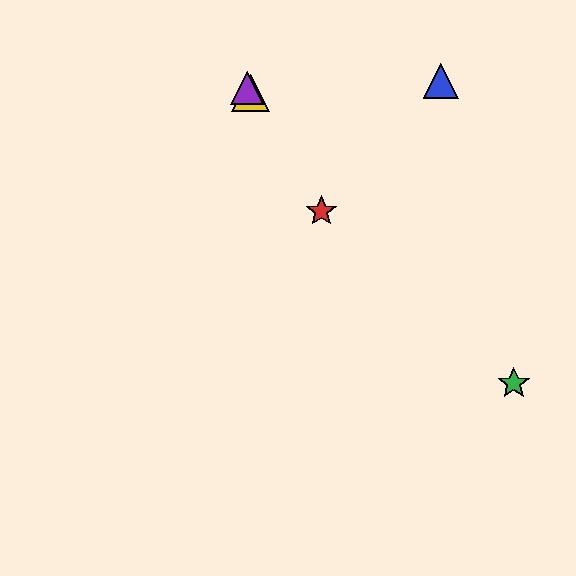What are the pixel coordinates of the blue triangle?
The blue triangle is at (441, 81).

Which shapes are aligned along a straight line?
The red star, the yellow triangle, the purple triangle are aligned along a straight line.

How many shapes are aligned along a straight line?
3 shapes (the red star, the yellow triangle, the purple triangle) are aligned along a straight line.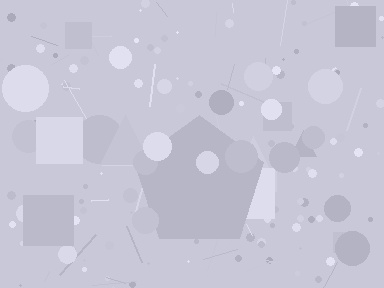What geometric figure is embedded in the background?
A pentagon is embedded in the background.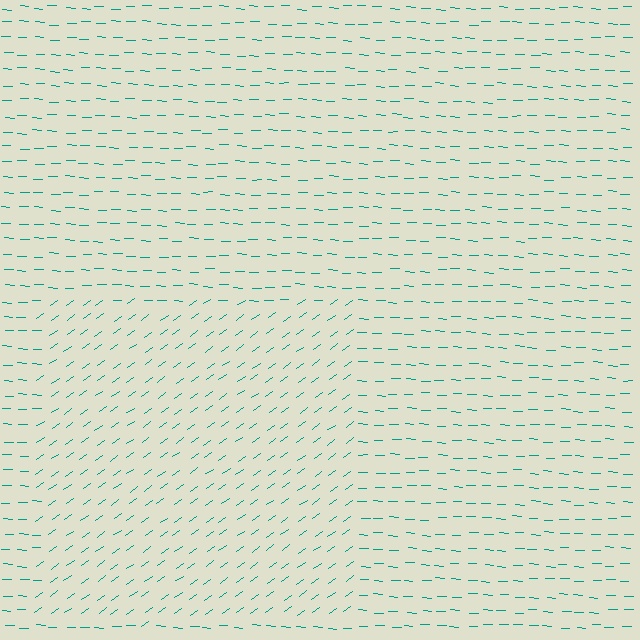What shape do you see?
I see a rectangle.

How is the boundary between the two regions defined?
The boundary is defined purely by a change in line orientation (approximately 38 degrees difference). All lines are the same color and thickness.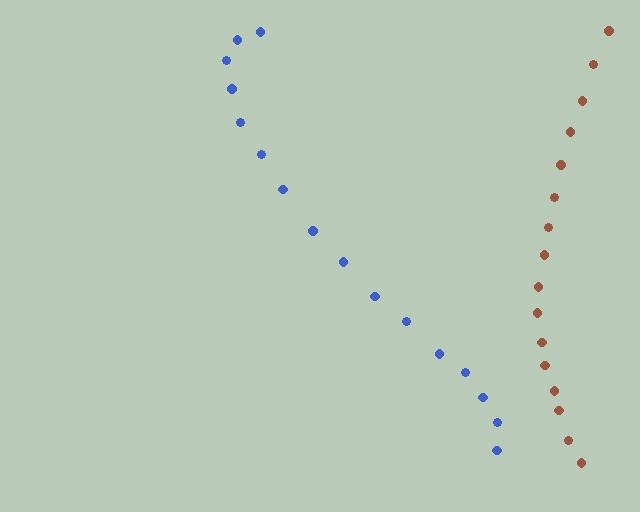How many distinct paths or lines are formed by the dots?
There are 2 distinct paths.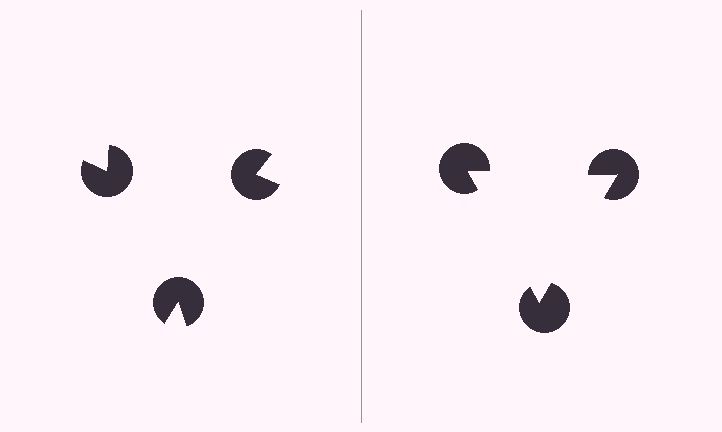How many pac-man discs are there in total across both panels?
6 — 3 on each side.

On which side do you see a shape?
An illusory triangle appears on the right side. On the left side the wedge cuts are rotated, so no coherent shape forms.